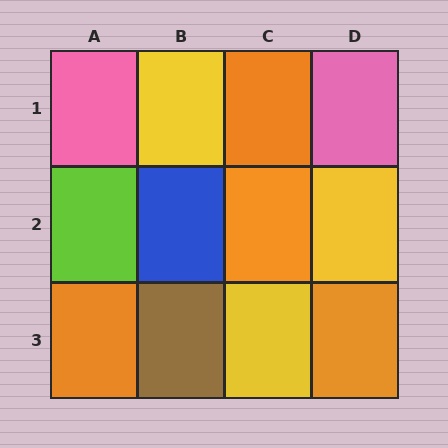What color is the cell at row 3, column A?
Orange.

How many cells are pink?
2 cells are pink.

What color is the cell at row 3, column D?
Orange.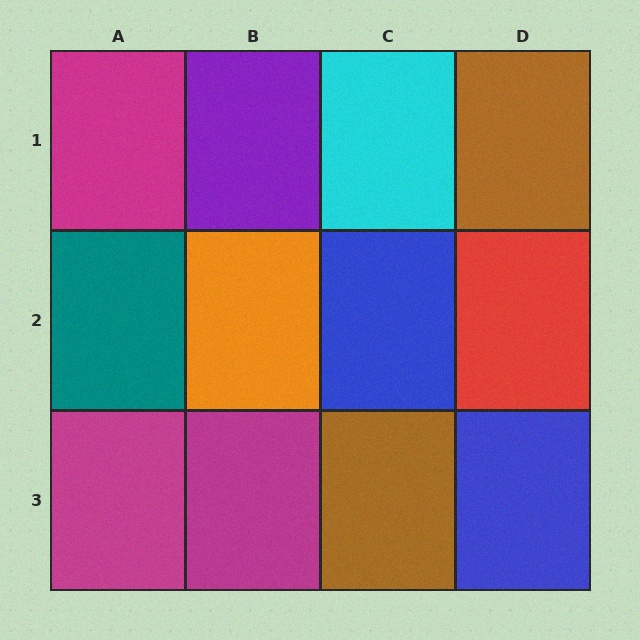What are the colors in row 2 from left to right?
Teal, orange, blue, red.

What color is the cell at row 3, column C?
Brown.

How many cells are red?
1 cell is red.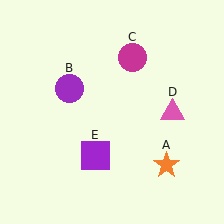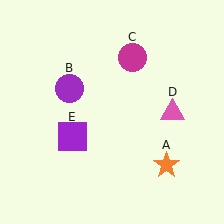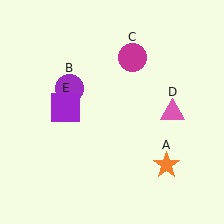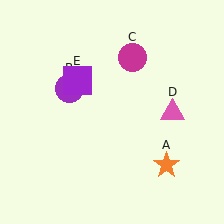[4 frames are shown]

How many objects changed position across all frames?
1 object changed position: purple square (object E).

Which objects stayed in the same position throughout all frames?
Orange star (object A) and purple circle (object B) and magenta circle (object C) and pink triangle (object D) remained stationary.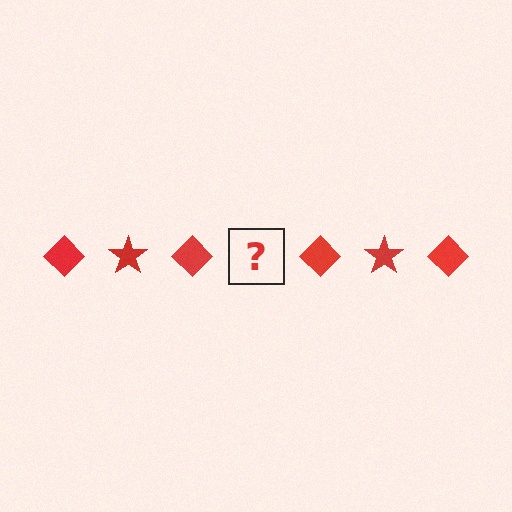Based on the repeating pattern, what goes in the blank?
The blank should be a red star.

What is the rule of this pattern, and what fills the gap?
The rule is that the pattern cycles through diamond, star shapes in red. The gap should be filled with a red star.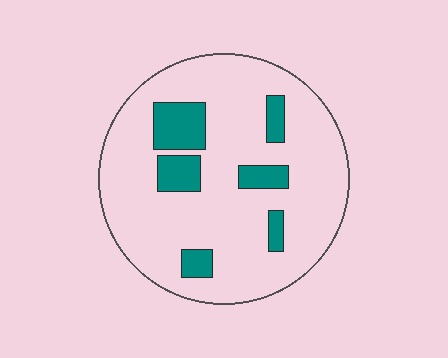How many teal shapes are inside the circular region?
6.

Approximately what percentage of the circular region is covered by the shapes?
Approximately 15%.